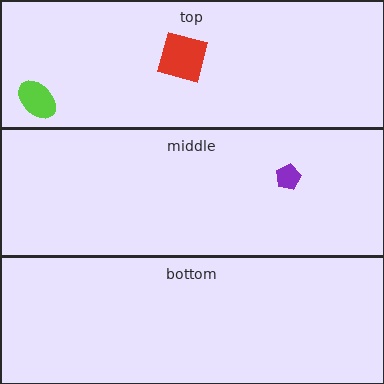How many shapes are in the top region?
2.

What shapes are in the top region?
The red square, the lime ellipse.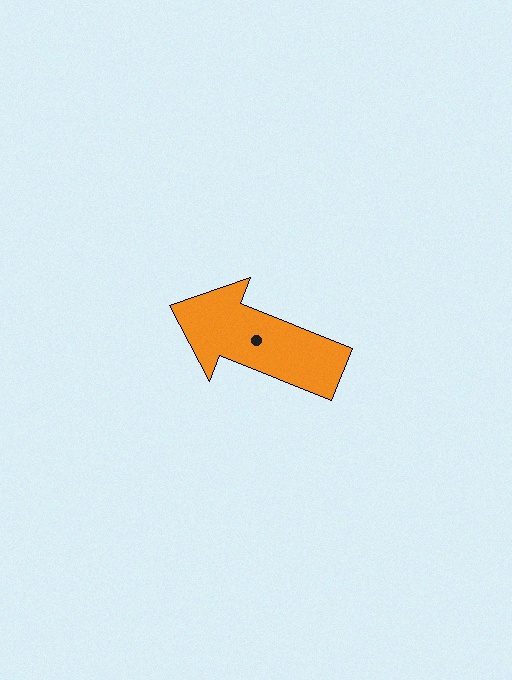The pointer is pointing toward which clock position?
Roughly 10 o'clock.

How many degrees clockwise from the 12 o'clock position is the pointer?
Approximately 292 degrees.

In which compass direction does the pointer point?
West.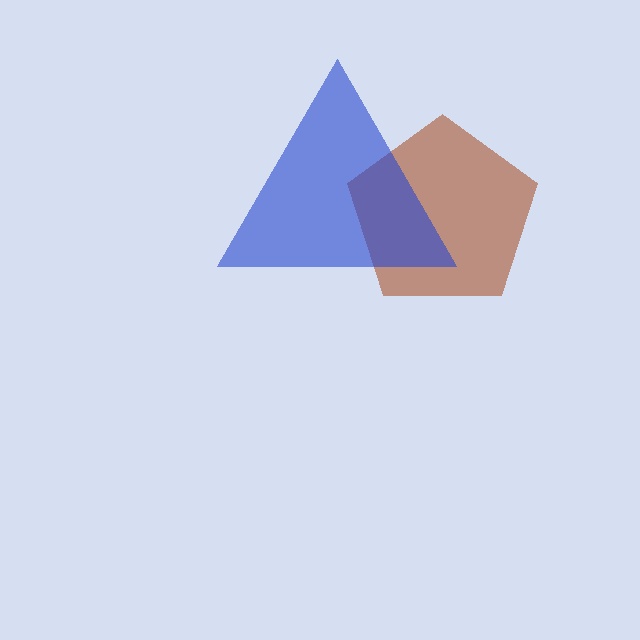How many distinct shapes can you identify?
There are 2 distinct shapes: a brown pentagon, a blue triangle.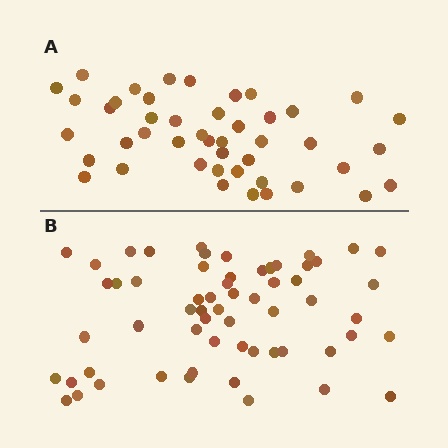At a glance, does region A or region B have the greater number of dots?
Region B (the bottom region) has more dots.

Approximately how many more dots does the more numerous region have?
Region B has approximately 15 more dots than region A.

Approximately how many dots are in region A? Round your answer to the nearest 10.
About 40 dots. (The exact count is 45, which rounds to 40.)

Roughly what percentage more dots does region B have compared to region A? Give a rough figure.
About 35% more.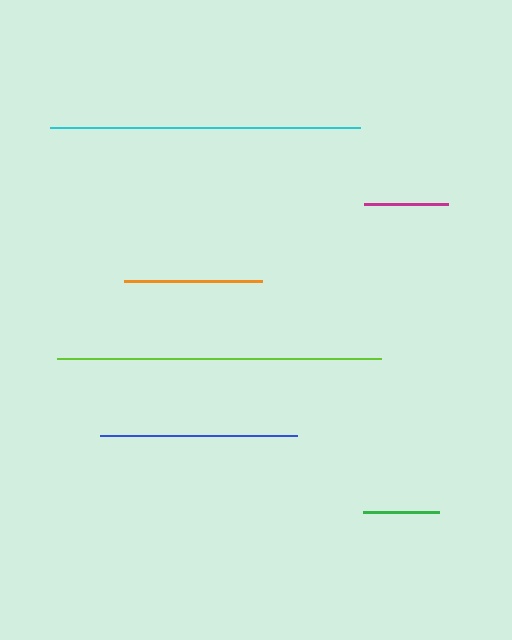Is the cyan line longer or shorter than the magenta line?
The cyan line is longer than the magenta line.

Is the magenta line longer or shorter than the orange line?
The orange line is longer than the magenta line.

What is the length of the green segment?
The green segment is approximately 76 pixels long.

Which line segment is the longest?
The lime line is the longest at approximately 324 pixels.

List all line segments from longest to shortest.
From longest to shortest: lime, cyan, blue, orange, magenta, green.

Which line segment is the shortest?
The green line is the shortest at approximately 76 pixels.